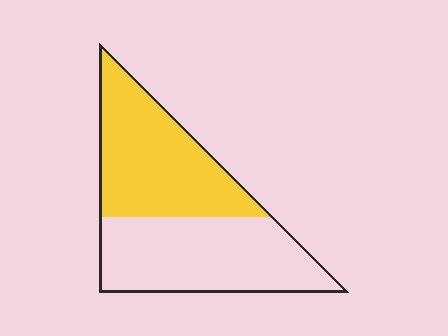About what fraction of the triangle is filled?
About one half (1/2).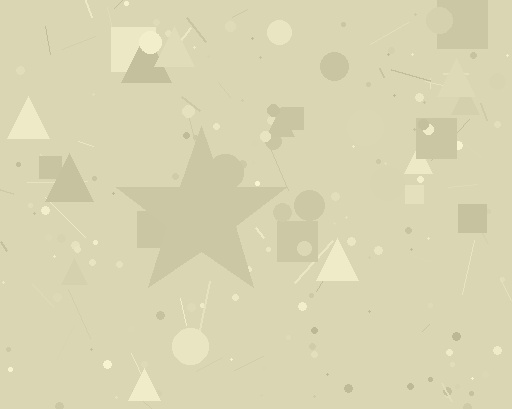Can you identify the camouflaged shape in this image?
The camouflaged shape is a star.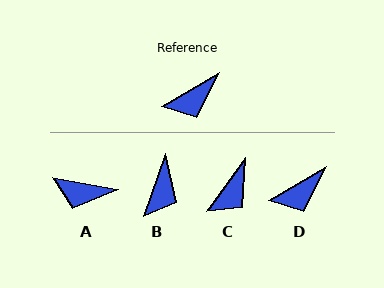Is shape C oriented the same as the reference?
No, it is off by about 24 degrees.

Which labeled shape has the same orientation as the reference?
D.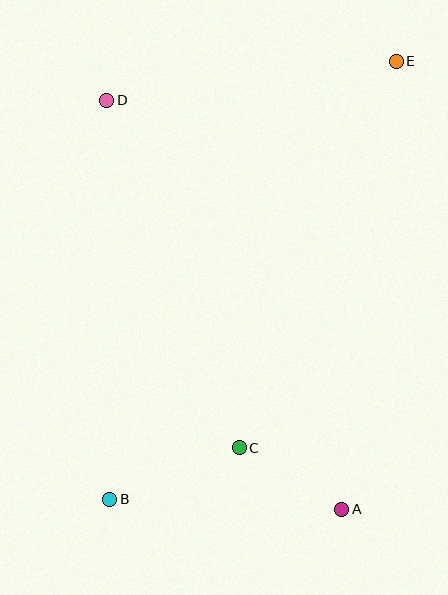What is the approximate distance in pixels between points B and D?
The distance between B and D is approximately 399 pixels.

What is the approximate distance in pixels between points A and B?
The distance between A and B is approximately 232 pixels.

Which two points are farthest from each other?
Points B and E are farthest from each other.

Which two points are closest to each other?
Points A and C are closest to each other.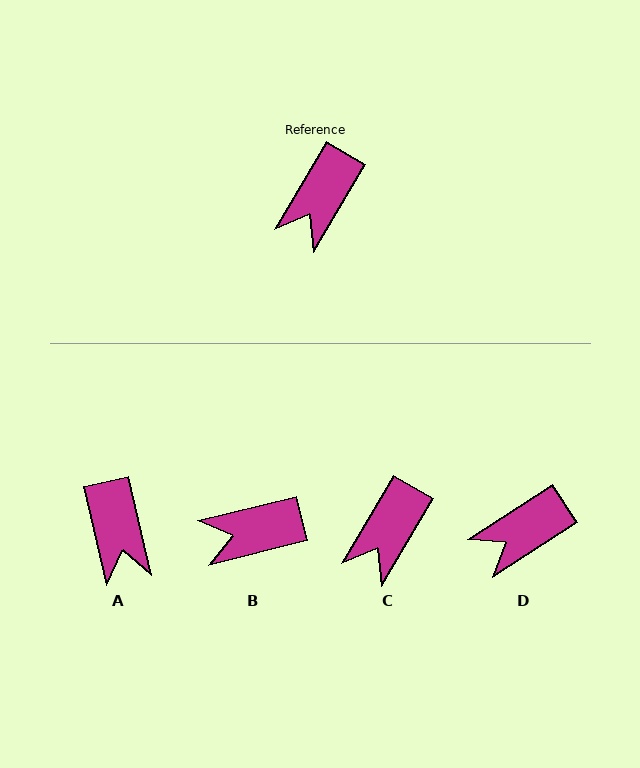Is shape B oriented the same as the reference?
No, it is off by about 46 degrees.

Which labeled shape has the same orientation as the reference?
C.